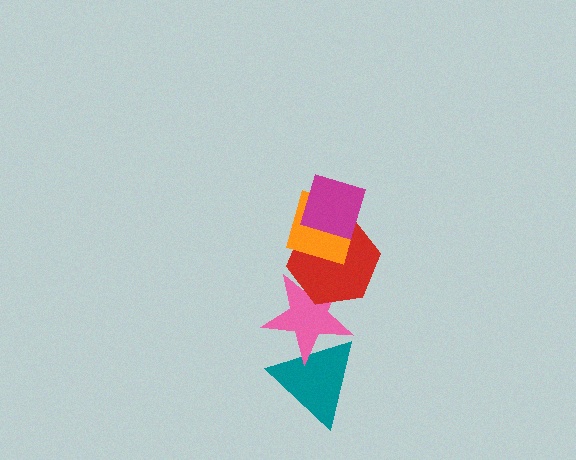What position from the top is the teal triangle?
The teal triangle is 5th from the top.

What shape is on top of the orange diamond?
The magenta diamond is on top of the orange diamond.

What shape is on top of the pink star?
The red hexagon is on top of the pink star.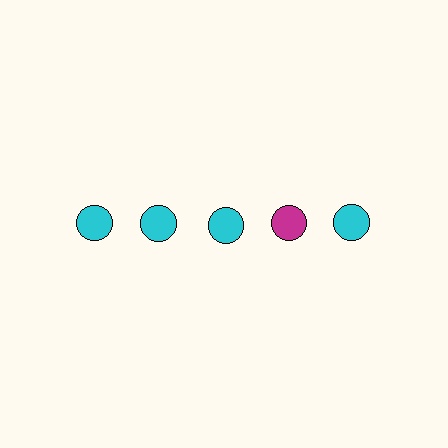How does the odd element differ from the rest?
It has a different color: magenta instead of cyan.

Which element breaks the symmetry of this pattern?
The magenta circle in the top row, second from right column breaks the symmetry. All other shapes are cyan circles.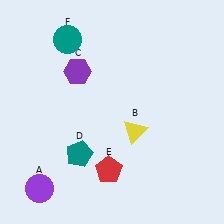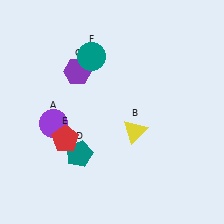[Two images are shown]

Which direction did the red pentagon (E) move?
The red pentagon (E) moved left.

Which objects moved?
The objects that moved are: the purple circle (A), the red pentagon (E), the teal circle (F).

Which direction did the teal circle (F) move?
The teal circle (F) moved right.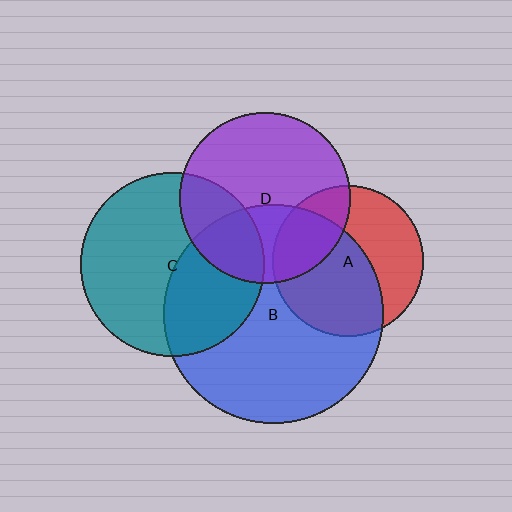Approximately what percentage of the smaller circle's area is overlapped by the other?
Approximately 35%.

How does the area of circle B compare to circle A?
Approximately 2.1 times.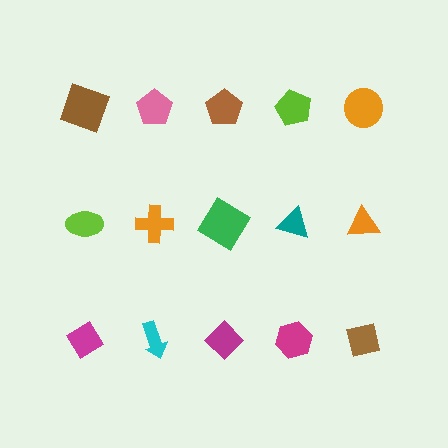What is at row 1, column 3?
A brown pentagon.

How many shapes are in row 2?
5 shapes.